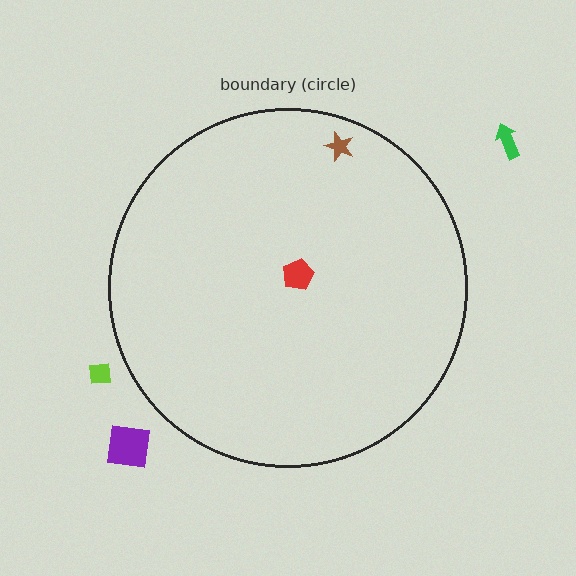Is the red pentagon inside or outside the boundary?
Inside.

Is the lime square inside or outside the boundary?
Outside.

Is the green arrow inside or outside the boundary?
Outside.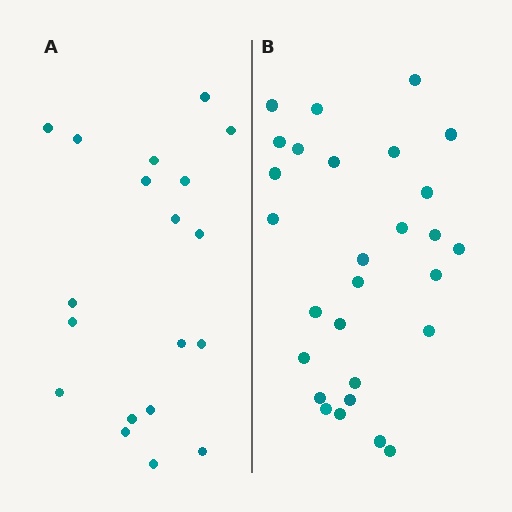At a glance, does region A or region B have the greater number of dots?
Region B (the right region) has more dots.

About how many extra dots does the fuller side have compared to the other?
Region B has roughly 8 or so more dots than region A.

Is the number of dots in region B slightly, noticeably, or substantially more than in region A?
Region B has substantially more. The ratio is roughly 1.5 to 1.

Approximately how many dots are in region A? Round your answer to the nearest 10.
About 20 dots. (The exact count is 19, which rounds to 20.)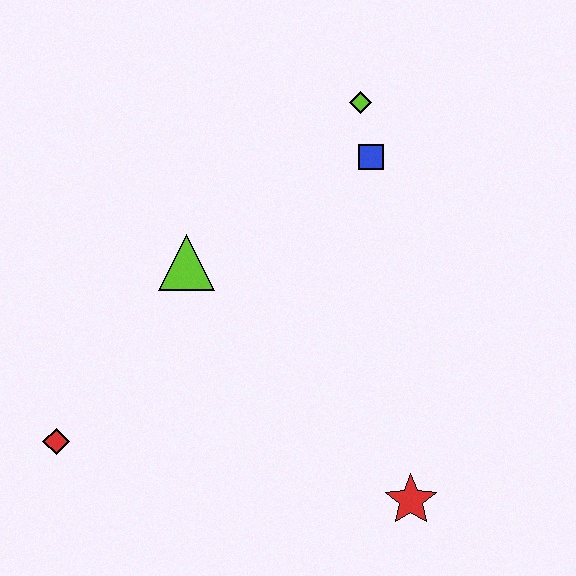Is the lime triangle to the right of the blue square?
No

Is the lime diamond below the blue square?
No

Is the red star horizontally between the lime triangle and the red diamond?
No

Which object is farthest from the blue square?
The red diamond is farthest from the blue square.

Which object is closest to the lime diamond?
The blue square is closest to the lime diamond.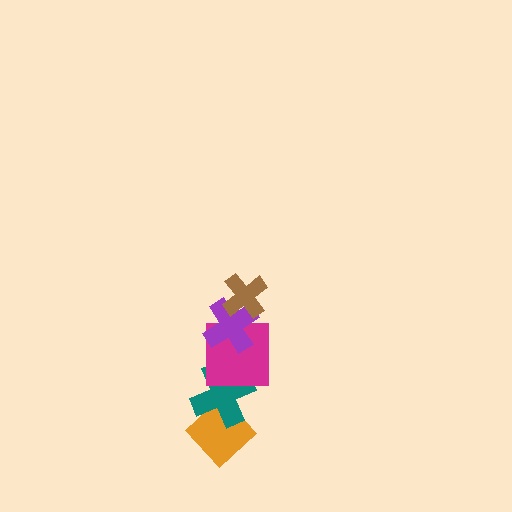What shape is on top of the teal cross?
The magenta square is on top of the teal cross.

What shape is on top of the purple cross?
The brown cross is on top of the purple cross.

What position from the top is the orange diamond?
The orange diamond is 5th from the top.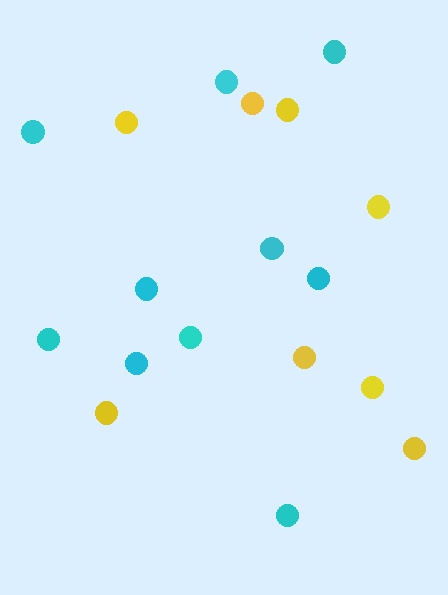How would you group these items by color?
There are 2 groups: one group of cyan circles (10) and one group of yellow circles (8).